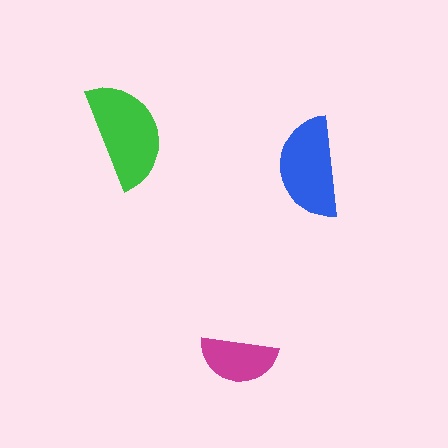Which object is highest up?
The green semicircle is topmost.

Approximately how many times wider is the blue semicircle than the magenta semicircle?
About 1.5 times wider.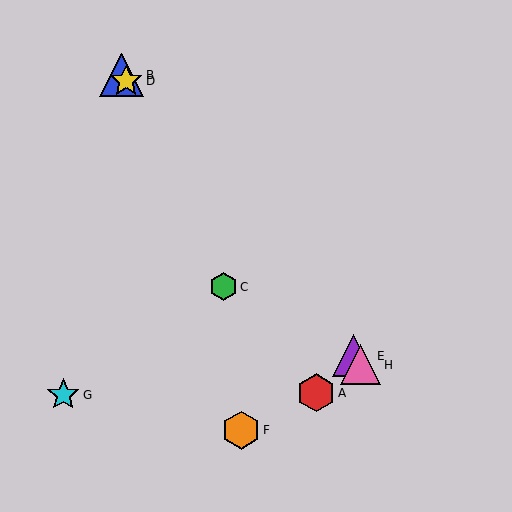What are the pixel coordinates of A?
Object A is at (316, 393).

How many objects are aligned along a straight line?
4 objects (B, D, E, H) are aligned along a straight line.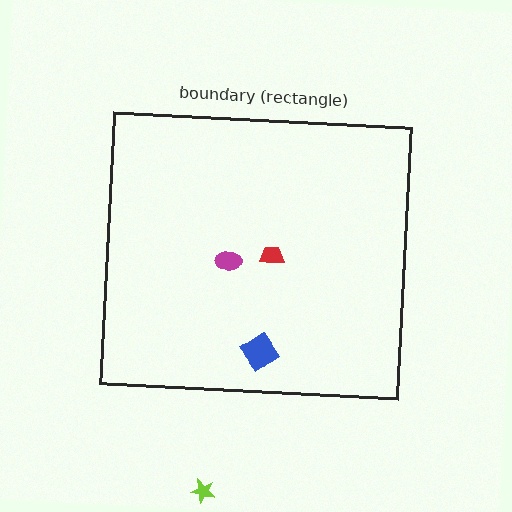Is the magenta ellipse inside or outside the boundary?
Inside.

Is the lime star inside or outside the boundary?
Outside.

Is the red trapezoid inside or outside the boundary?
Inside.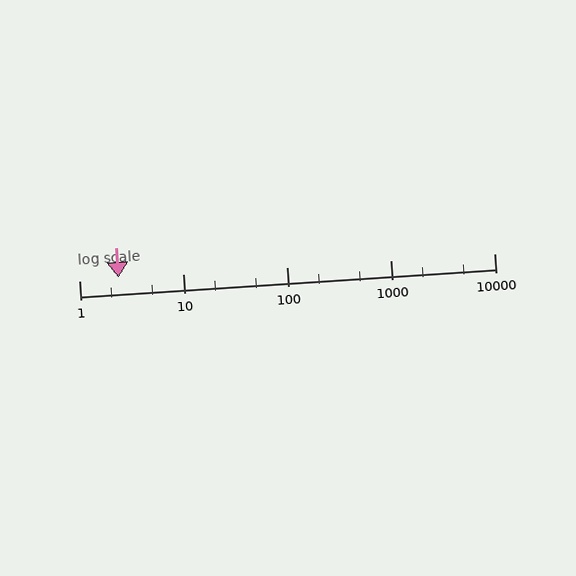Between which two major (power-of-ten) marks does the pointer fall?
The pointer is between 1 and 10.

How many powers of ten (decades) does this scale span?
The scale spans 4 decades, from 1 to 10000.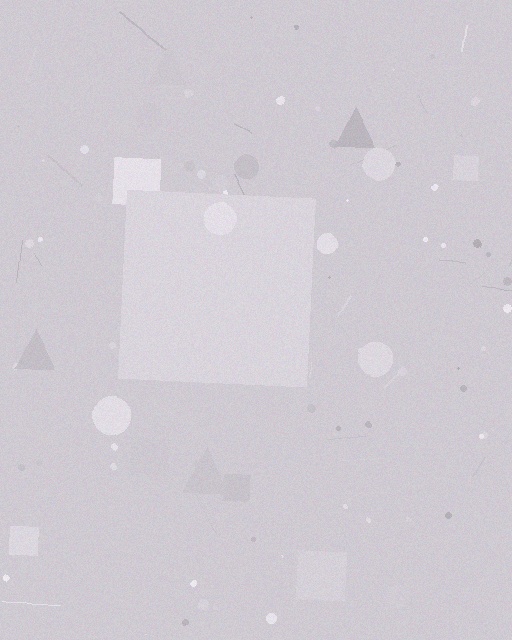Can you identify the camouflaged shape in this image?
The camouflaged shape is a square.